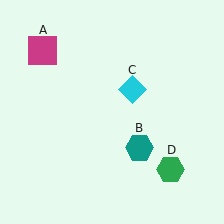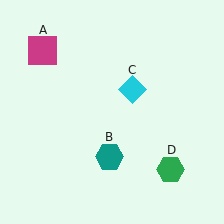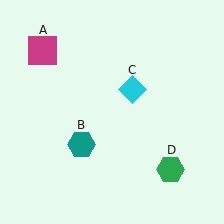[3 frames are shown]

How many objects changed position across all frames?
1 object changed position: teal hexagon (object B).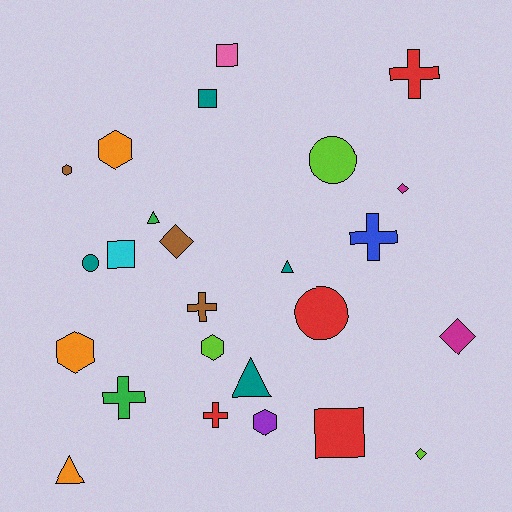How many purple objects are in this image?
There is 1 purple object.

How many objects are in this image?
There are 25 objects.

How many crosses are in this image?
There are 5 crosses.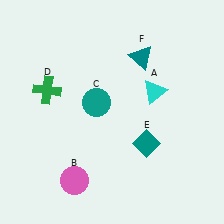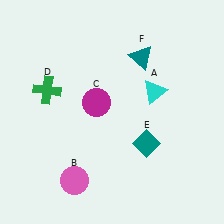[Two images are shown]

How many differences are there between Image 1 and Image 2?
There is 1 difference between the two images.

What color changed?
The circle (C) changed from teal in Image 1 to magenta in Image 2.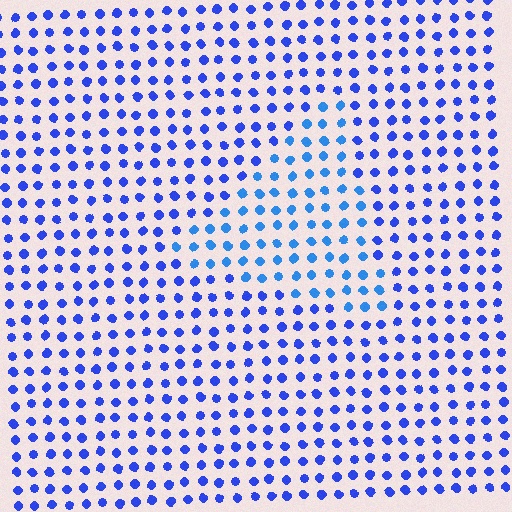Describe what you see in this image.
The image is filled with small blue elements in a uniform arrangement. A triangle-shaped region is visible where the elements are tinted to a slightly different hue, forming a subtle color boundary.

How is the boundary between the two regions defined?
The boundary is defined purely by a slight shift in hue (about 22 degrees). Spacing, size, and orientation are identical on both sides.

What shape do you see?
I see a triangle.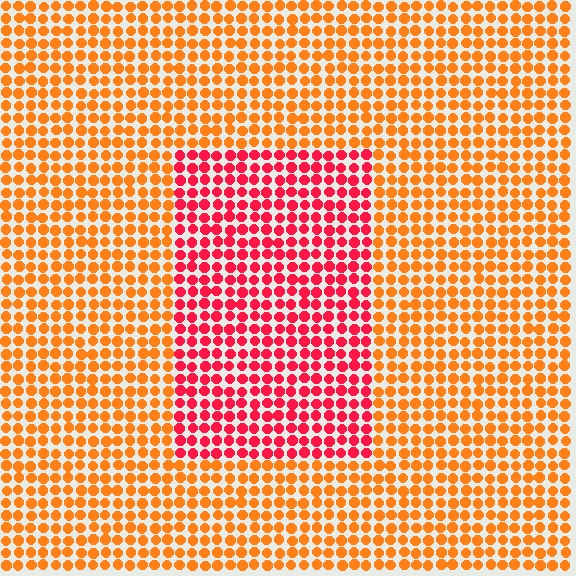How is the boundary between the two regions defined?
The boundary is defined purely by a slight shift in hue (about 40 degrees). Spacing, size, and orientation are identical on both sides.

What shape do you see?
I see a rectangle.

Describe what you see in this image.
The image is filled with small orange elements in a uniform arrangement. A rectangle-shaped region is visible where the elements are tinted to a slightly different hue, forming a subtle color boundary.